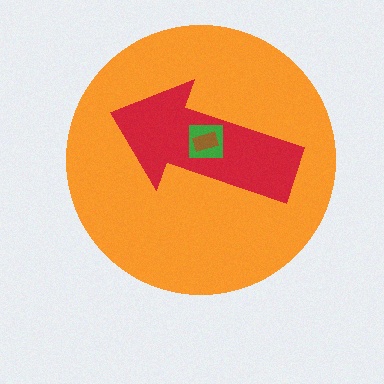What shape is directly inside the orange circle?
The red arrow.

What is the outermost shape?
The orange circle.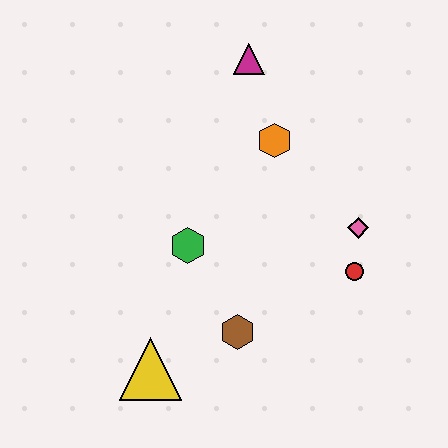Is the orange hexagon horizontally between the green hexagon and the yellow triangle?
No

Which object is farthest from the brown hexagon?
The magenta triangle is farthest from the brown hexagon.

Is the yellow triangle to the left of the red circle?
Yes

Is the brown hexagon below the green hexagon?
Yes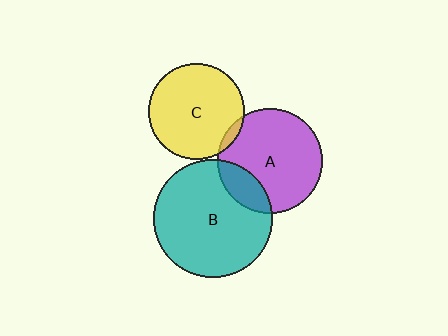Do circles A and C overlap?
Yes.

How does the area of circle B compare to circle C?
Approximately 1.5 times.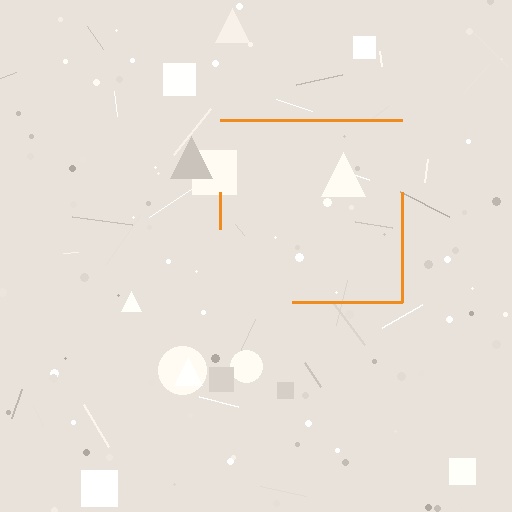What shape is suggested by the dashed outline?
The dashed outline suggests a square.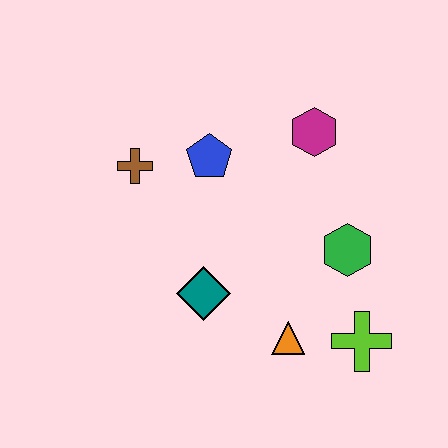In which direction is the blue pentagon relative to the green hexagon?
The blue pentagon is to the left of the green hexagon.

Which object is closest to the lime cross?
The orange triangle is closest to the lime cross.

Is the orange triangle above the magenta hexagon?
No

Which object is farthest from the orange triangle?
The brown cross is farthest from the orange triangle.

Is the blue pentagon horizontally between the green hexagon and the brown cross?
Yes